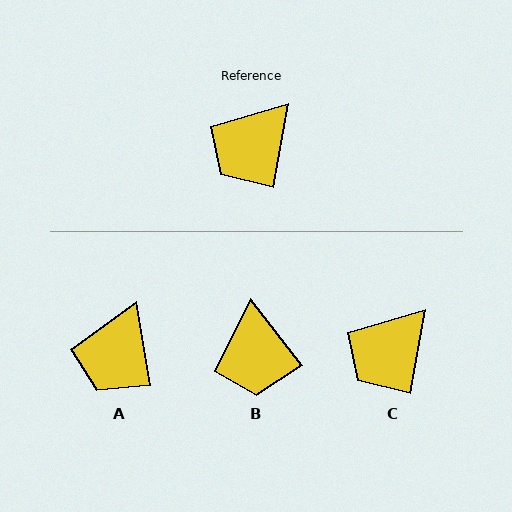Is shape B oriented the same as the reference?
No, it is off by about 48 degrees.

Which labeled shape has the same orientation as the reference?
C.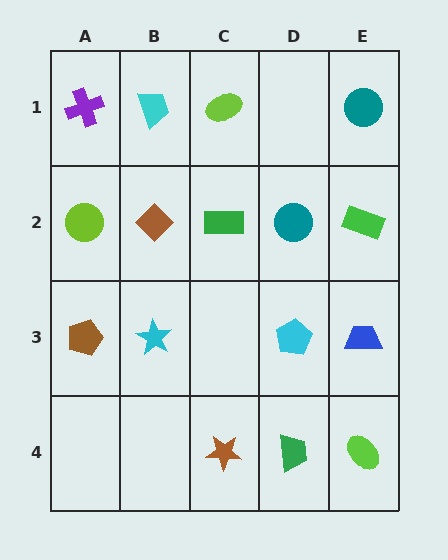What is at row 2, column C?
A green rectangle.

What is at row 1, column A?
A purple cross.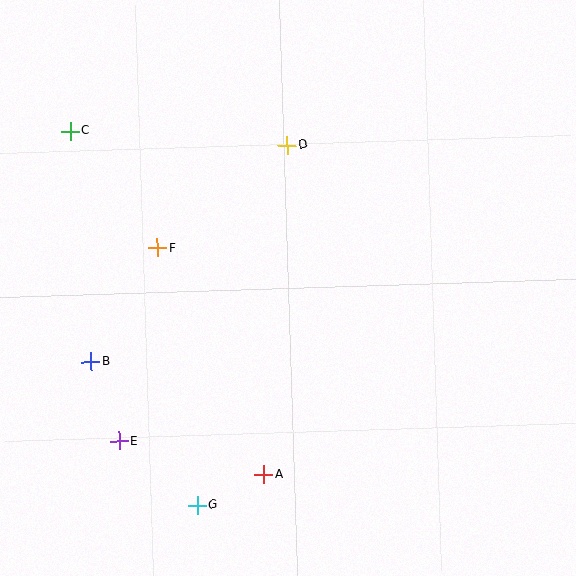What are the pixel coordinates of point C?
Point C is at (70, 131).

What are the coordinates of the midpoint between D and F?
The midpoint between D and F is at (222, 196).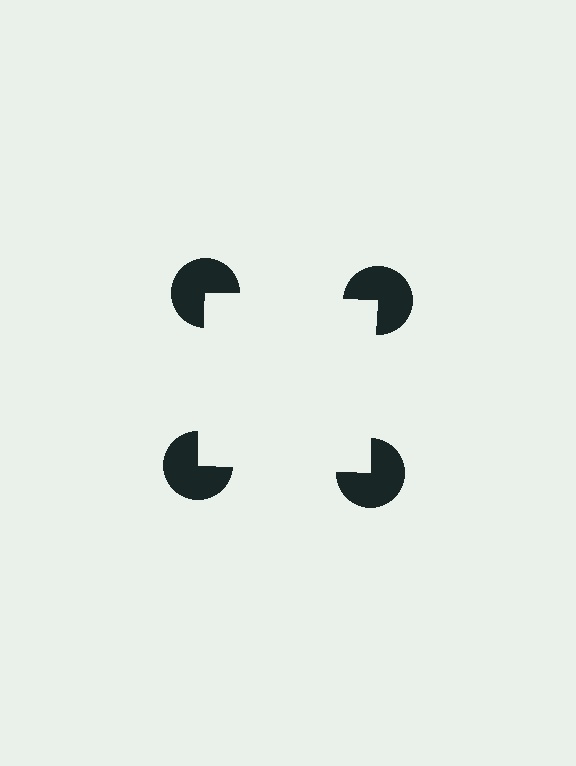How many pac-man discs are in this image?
There are 4 — one at each vertex of the illusory square.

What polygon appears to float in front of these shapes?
An illusory square — its edges are inferred from the aligned wedge cuts in the pac-man discs, not physically drawn.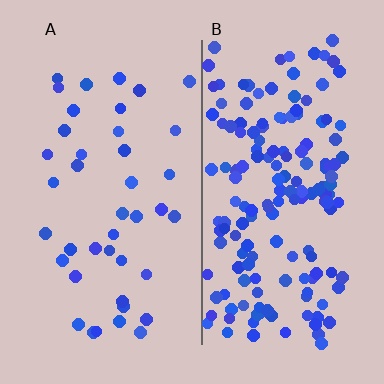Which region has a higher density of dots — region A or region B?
B (the right).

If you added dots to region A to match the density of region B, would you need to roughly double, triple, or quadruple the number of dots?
Approximately quadruple.